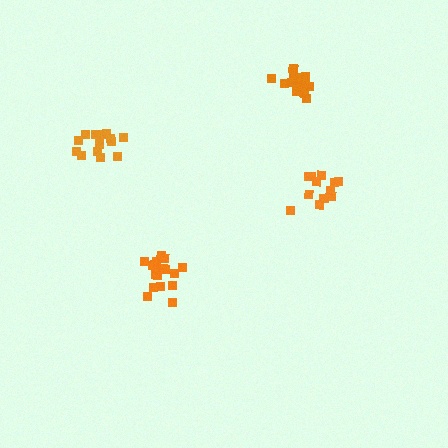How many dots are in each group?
Group 1: 13 dots, Group 2: 19 dots, Group 3: 17 dots, Group 4: 15 dots (64 total).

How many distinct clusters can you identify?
There are 4 distinct clusters.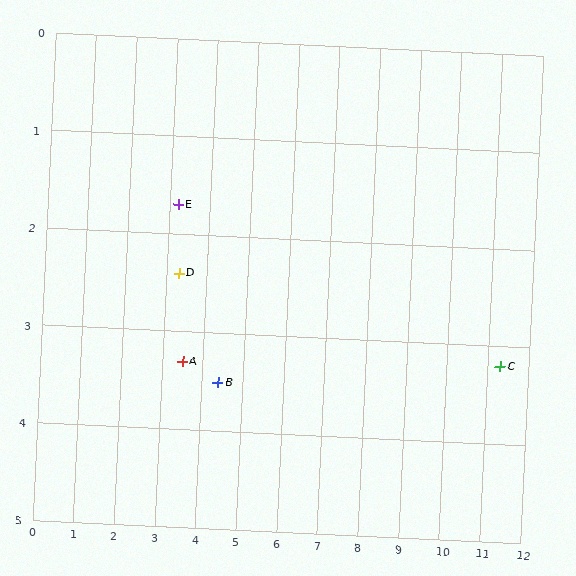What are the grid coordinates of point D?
Point D is at approximately (3.3, 2.4).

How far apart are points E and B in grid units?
Points E and B are about 2.2 grid units apart.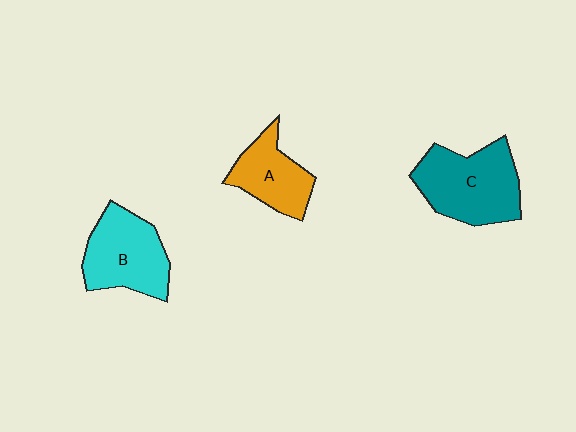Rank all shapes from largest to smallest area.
From largest to smallest: C (teal), B (cyan), A (orange).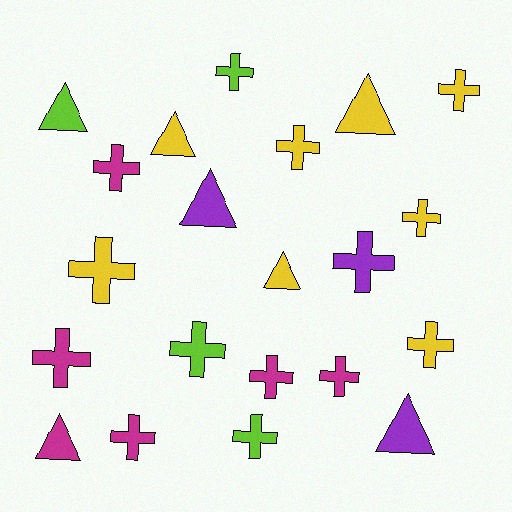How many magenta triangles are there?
There is 1 magenta triangle.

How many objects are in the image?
There are 21 objects.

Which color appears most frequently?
Yellow, with 8 objects.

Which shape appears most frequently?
Cross, with 14 objects.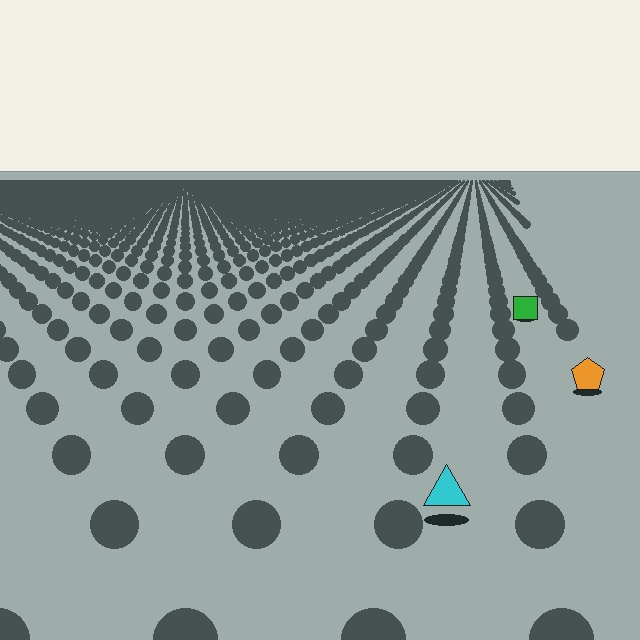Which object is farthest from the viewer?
The green square is farthest from the viewer. It appears smaller and the ground texture around it is denser.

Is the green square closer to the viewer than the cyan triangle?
No. The cyan triangle is closer — you can tell from the texture gradient: the ground texture is coarser near it.